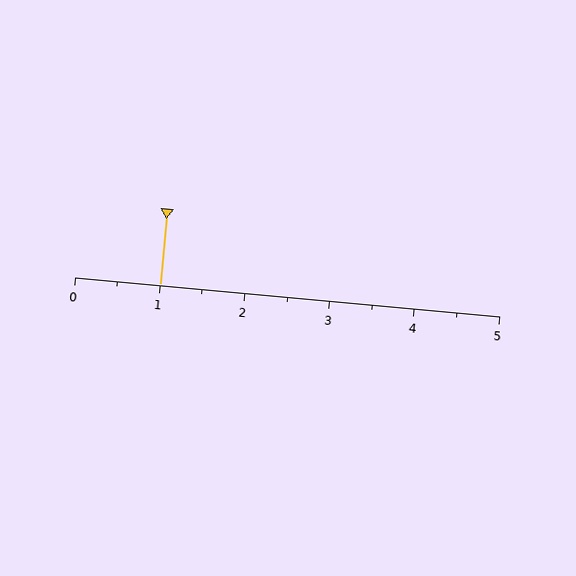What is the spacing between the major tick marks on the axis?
The major ticks are spaced 1 apart.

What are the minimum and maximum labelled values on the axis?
The axis runs from 0 to 5.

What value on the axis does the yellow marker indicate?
The marker indicates approximately 1.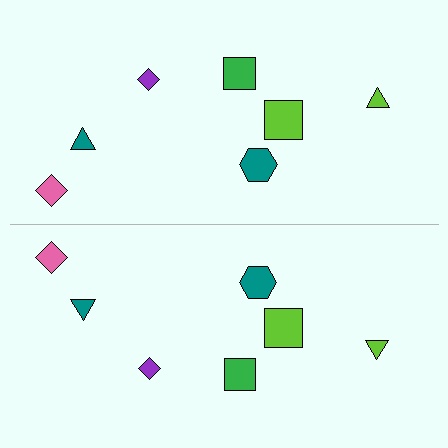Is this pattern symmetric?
Yes, this pattern has bilateral (reflection) symmetry.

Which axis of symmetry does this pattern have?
The pattern has a horizontal axis of symmetry running through the center of the image.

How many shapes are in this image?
There are 14 shapes in this image.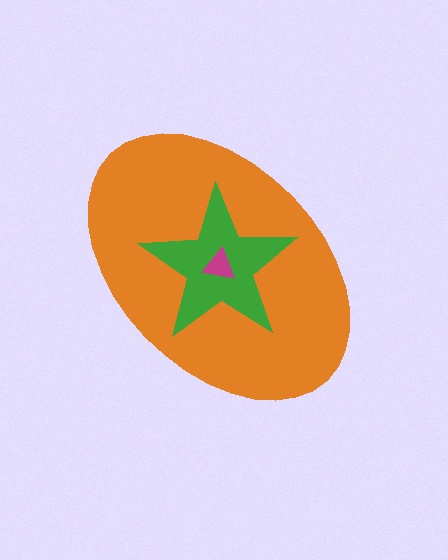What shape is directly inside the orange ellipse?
The green star.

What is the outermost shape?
The orange ellipse.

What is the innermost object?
The magenta triangle.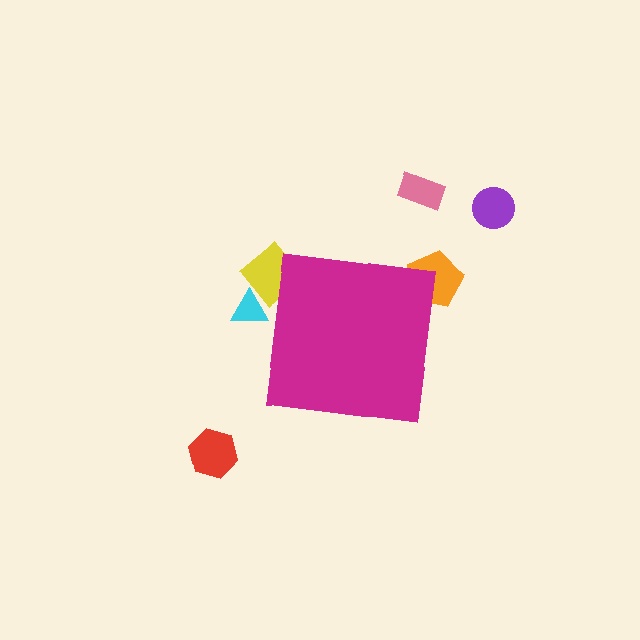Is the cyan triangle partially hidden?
Yes, the cyan triangle is partially hidden behind the magenta square.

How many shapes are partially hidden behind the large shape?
3 shapes are partially hidden.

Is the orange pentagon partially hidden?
Yes, the orange pentagon is partially hidden behind the magenta square.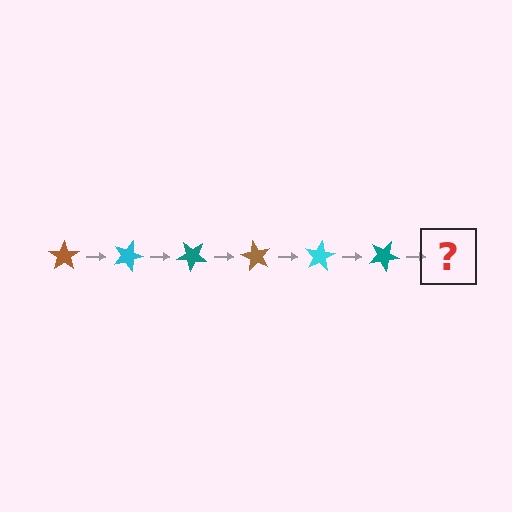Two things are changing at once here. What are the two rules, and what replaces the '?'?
The two rules are that it rotates 20 degrees each step and the color cycles through brown, cyan, and teal. The '?' should be a brown star, rotated 120 degrees from the start.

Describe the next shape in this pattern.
It should be a brown star, rotated 120 degrees from the start.